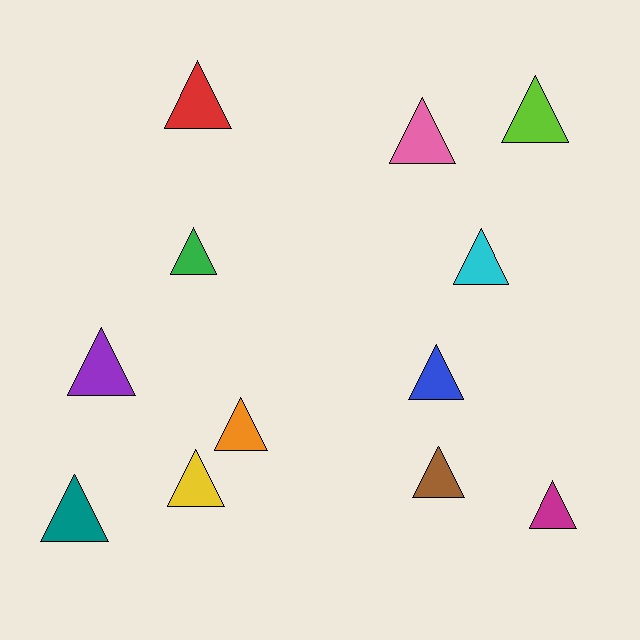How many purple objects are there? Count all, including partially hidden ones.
There is 1 purple object.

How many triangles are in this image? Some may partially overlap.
There are 12 triangles.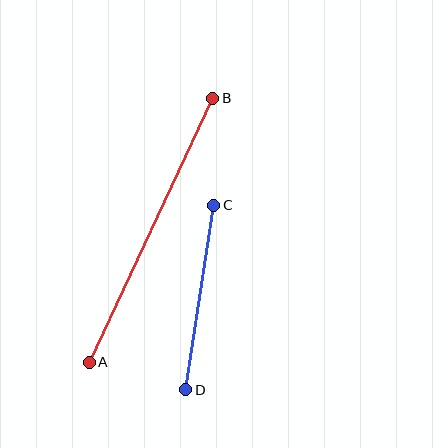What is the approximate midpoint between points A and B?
The midpoint is at approximately (151, 230) pixels.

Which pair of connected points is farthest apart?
Points A and B are farthest apart.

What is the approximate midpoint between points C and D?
The midpoint is at approximately (200, 297) pixels.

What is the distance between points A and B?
The distance is approximately 291 pixels.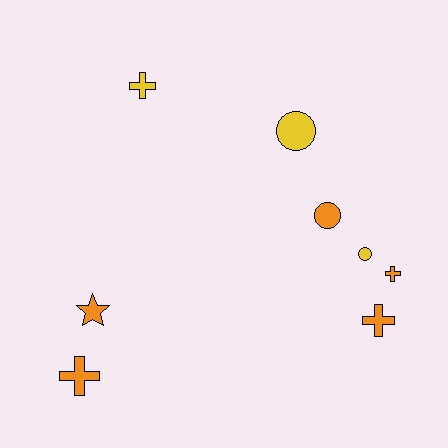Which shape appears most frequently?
Cross, with 4 objects.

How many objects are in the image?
There are 8 objects.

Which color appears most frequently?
Orange, with 5 objects.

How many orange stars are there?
There is 1 orange star.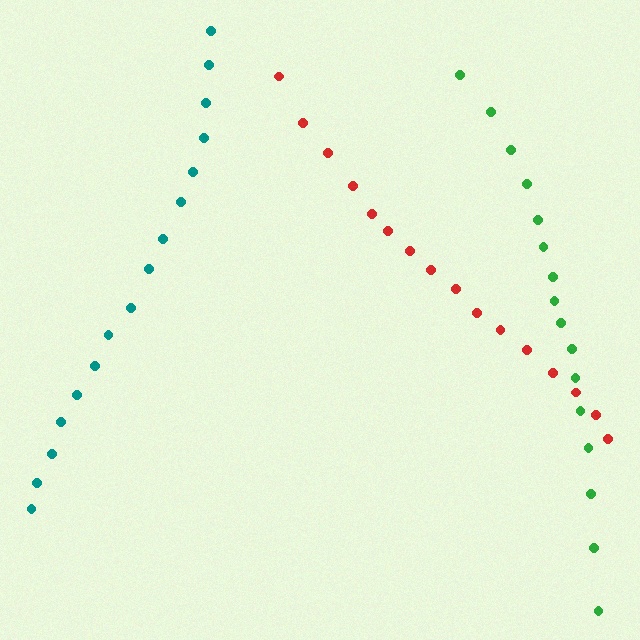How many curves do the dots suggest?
There are 3 distinct paths.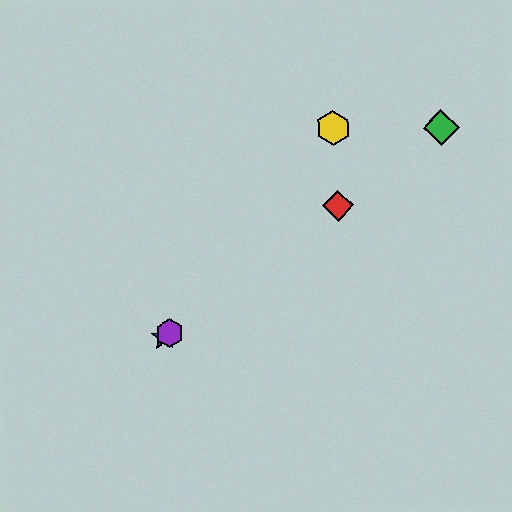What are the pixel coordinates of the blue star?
The blue star is at (164, 337).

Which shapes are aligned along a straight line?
The red diamond, the blue star, the green diamond, the purple hexagon are aligned along a straight line.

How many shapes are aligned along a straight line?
4 shapes (the red diamond, the blue star, the green diamond, the purple hexagon) are aligned along a straight line.